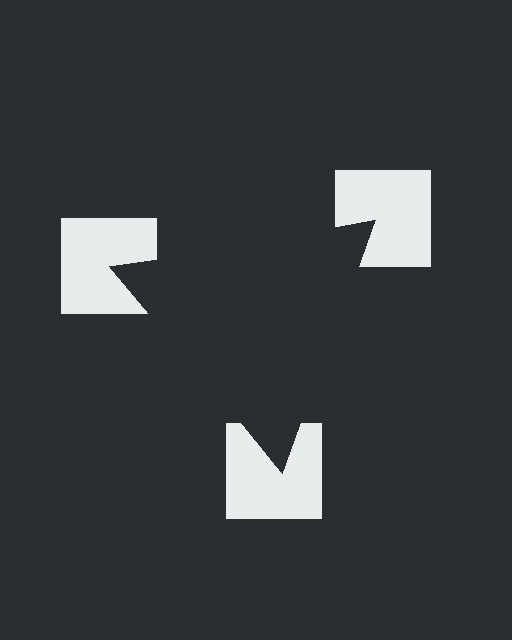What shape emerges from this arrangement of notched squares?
An illusory triangle — its edges are inferred from the aligned wedge cuts in the notched squares, not physically drawn.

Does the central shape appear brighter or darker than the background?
It typically appears slightly darker than the background, even though no actual brightness change is drawn.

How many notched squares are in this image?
There are 3 — one at each vertex of the illusory triangle.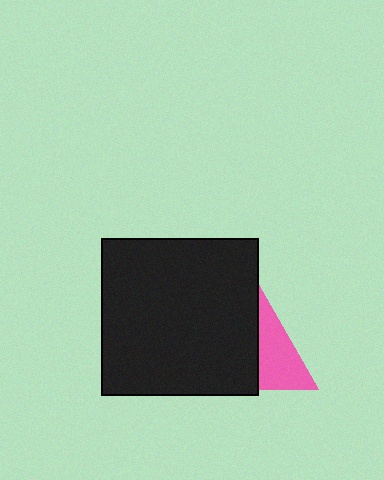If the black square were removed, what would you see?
You would see the complete pink triangle.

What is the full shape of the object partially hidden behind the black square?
The partially hidden object is a pink triangle.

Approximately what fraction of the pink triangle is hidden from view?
Roughly 63% of the pink triangle is hidden behind the black square.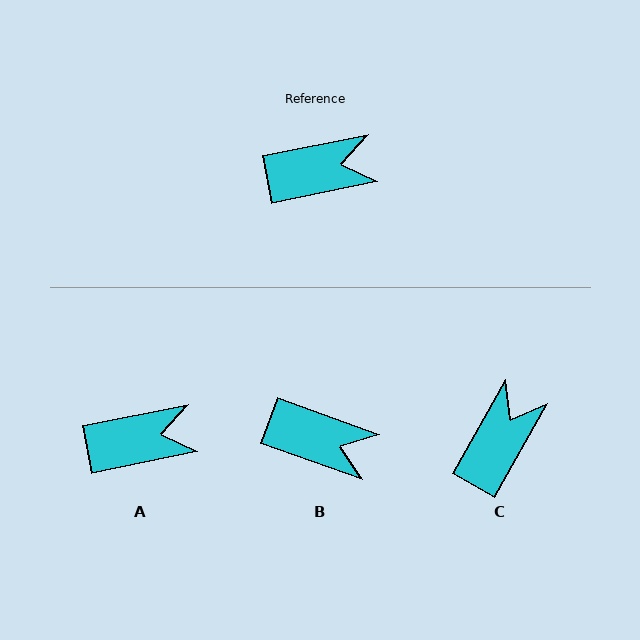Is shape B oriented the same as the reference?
No, it is off by about 31 degrees.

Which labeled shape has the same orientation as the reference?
A.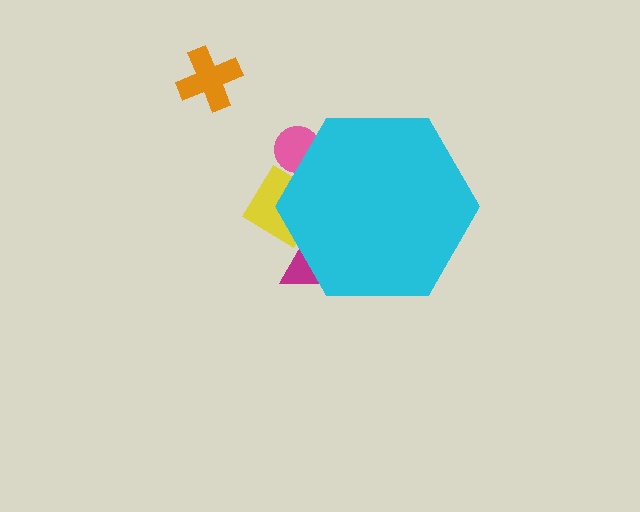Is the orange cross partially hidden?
No, the orange cross is fully visible.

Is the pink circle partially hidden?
Yes, the pink circle is partially hidden behind the cyan hexagon.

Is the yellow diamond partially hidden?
Yes, the yellow diamond is partially hidden behind the cyan hexagon.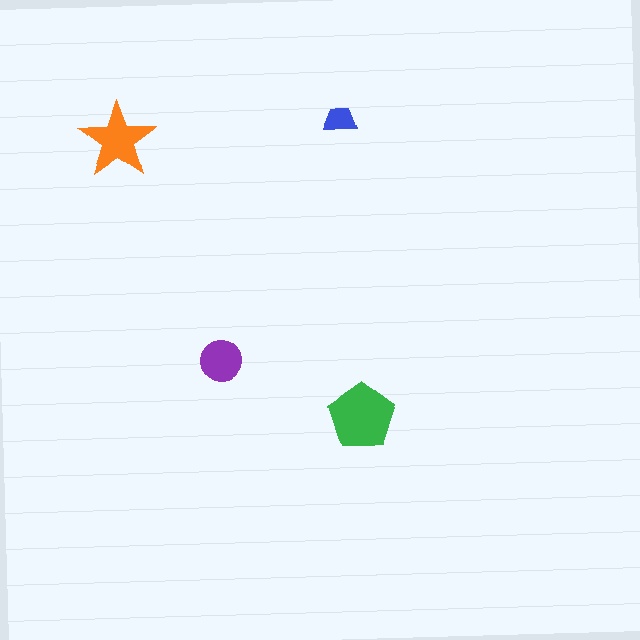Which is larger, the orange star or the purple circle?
The orange star.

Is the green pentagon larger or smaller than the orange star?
Larger.